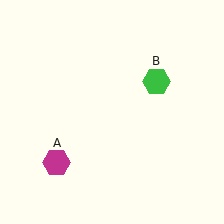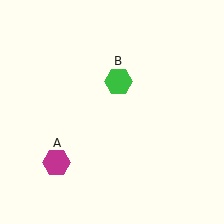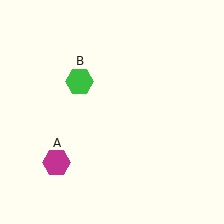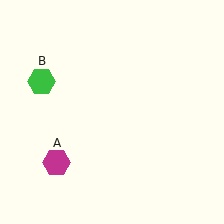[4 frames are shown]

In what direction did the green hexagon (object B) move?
The green hexagon (object B) moved left.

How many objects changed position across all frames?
1 object changed position: green hexagon (object B).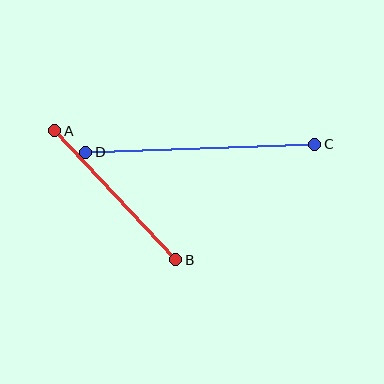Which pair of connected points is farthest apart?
Points C and D are farthest apart.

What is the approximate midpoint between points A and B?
The midpoint is at approximately (115, 195) pixels.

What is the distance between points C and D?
The distance is approximately 229 pixels.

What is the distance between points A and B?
The distance is approximately 177 pixels.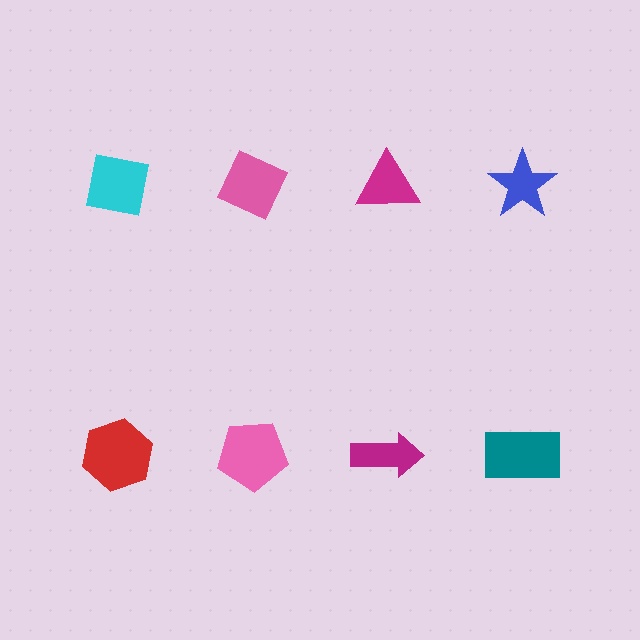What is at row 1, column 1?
A cyan square.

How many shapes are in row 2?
4 shapes.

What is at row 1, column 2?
A pink diamond.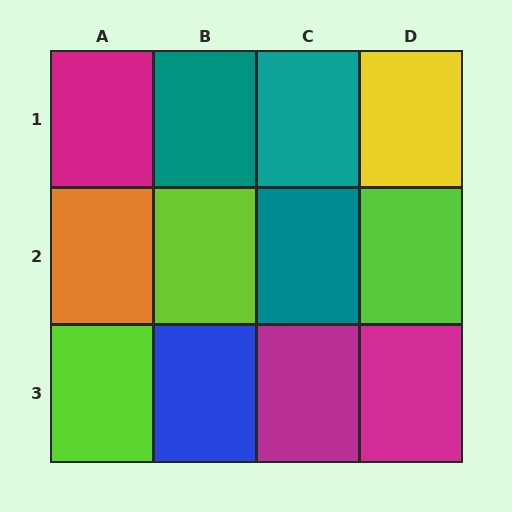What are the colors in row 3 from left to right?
Lime, blue, magenta, magenta.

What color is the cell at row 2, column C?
Teal.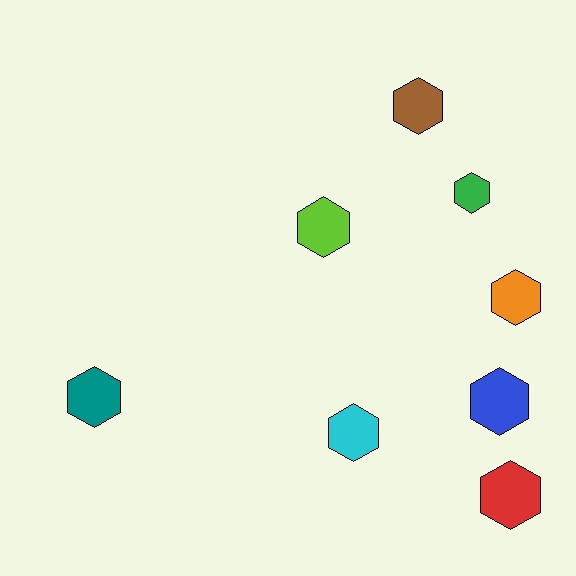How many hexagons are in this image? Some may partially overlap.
There are 8 hexagons.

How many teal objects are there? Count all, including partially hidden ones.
There is 1 teal object.